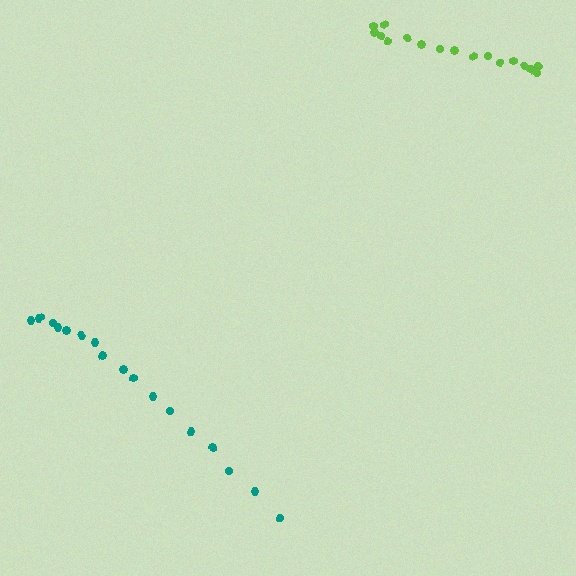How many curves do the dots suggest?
There are 2 distinct paths.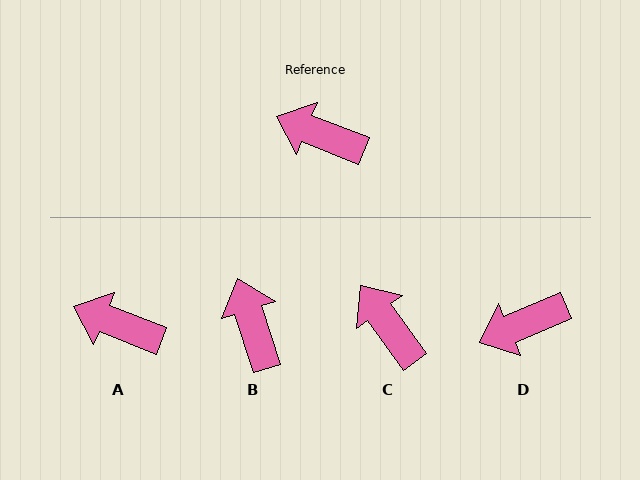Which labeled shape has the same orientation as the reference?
A.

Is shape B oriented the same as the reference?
No, it is off by about 50 degrees.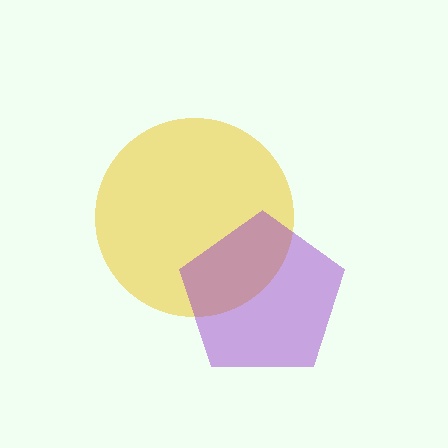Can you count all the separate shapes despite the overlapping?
Yes, there are 2 separate shapes.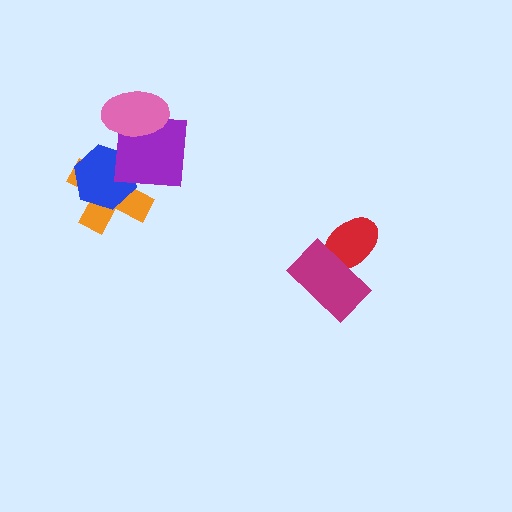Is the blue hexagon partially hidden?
Yes, it is partially covered by another shape.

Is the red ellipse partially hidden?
Yes, it is partially covered by another shape.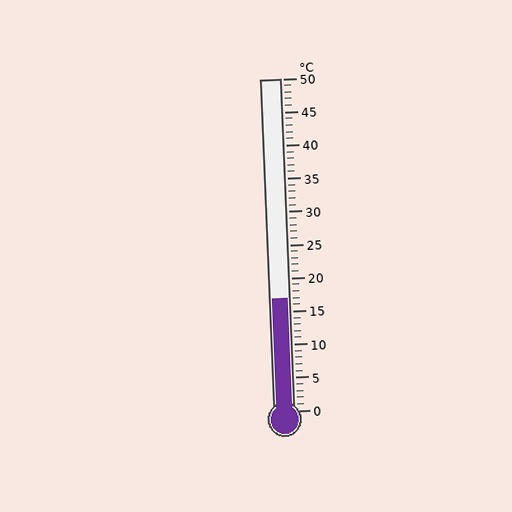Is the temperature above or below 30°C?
The temperature is below 30°C.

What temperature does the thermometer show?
The thermometer shows approximately 17°C.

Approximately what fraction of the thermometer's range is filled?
The thermometer is filled to approximately 35% of its range.